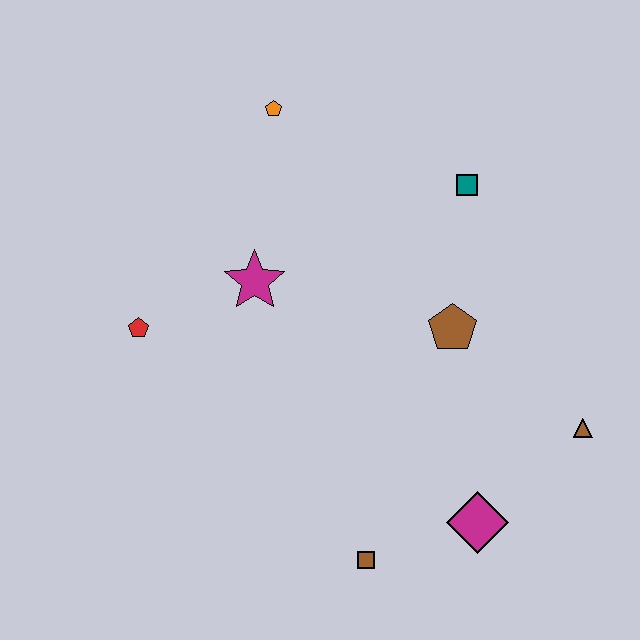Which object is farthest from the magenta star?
The brown triangle is farthest from the magenta star.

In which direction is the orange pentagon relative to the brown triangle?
The orange pentagon is above the brown triangle.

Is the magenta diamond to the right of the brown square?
Yes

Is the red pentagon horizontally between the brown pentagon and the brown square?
No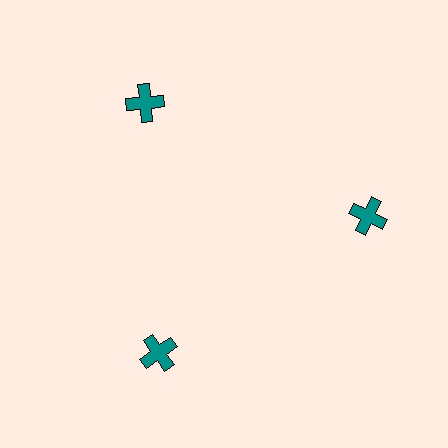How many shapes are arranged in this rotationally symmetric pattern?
There are 3 shapes, arranged in 3 groups of 1.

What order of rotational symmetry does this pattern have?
This pattern has 3-fold rotational symmetry.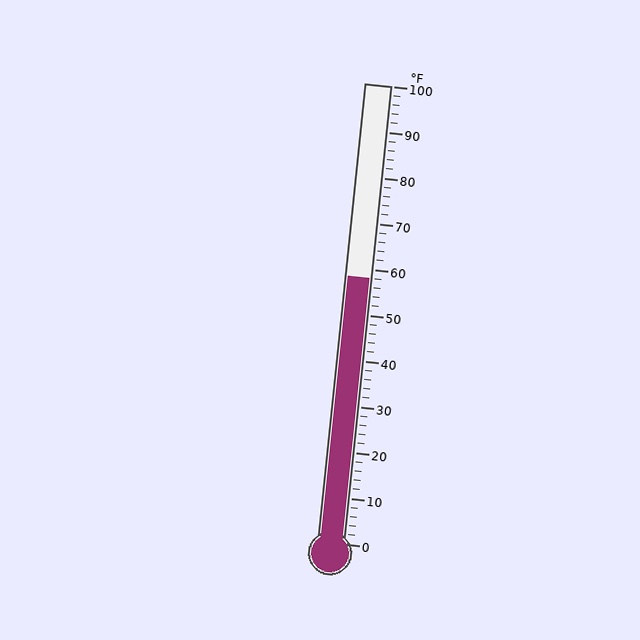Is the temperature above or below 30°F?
The temperature is above 30°F.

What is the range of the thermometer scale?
The thermometer scale ranges from 0°F to 100°F.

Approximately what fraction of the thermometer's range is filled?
The thermometer is filled to approximately 60% of its range.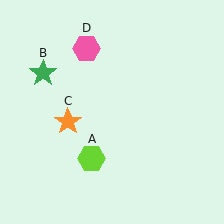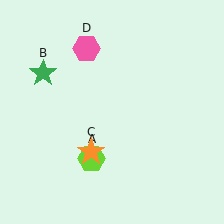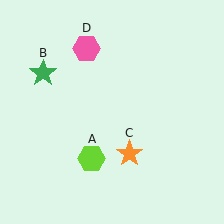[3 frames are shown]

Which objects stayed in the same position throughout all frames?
Lime hexagon (object A) and green star (object B) and pink hexagon (object D) remained stationary.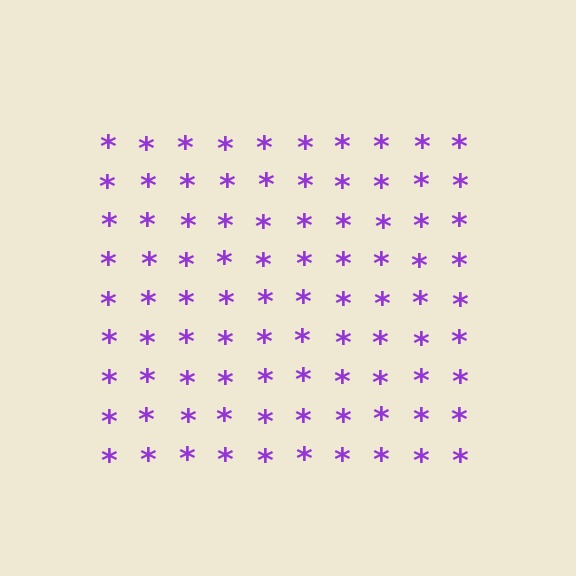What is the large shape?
The large shape is a square.